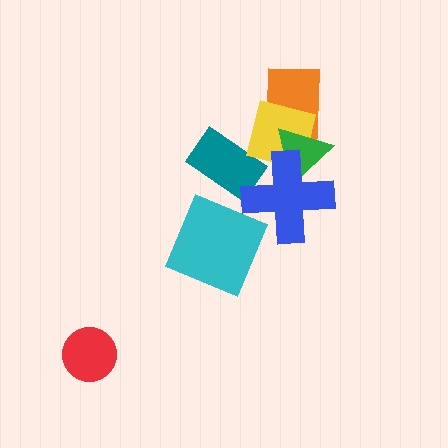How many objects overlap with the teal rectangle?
1 object overlaps with the teal rectangle.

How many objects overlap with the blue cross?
3 objects overlap with the blue cross.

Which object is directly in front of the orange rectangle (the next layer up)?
The yellow square is directly in front of the orange rectangle.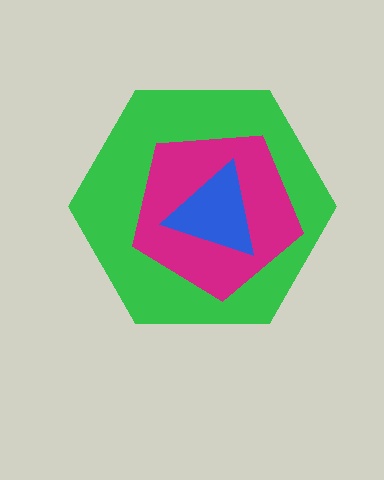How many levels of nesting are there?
3.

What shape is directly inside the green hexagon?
The magenta pentagon.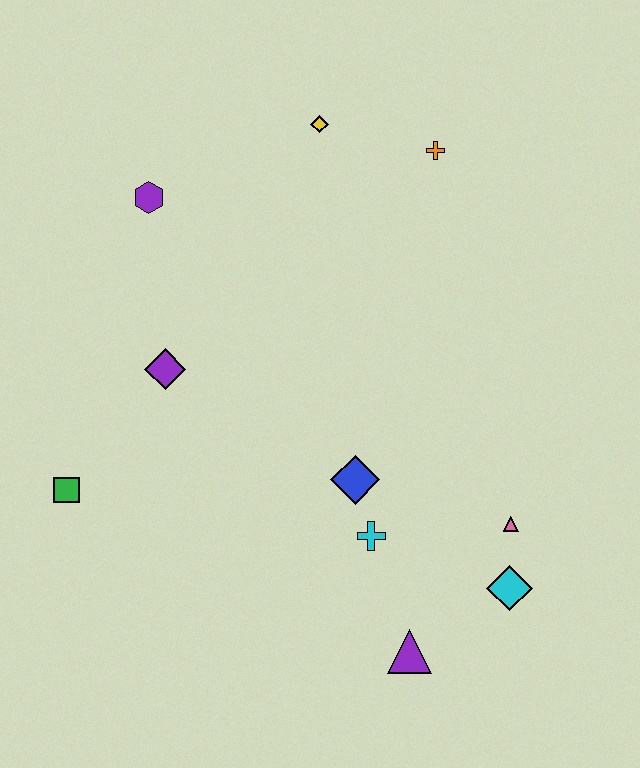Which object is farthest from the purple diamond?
The cyan diamond is farthest from the purple diamond.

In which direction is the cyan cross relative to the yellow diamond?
The cyan cross is below the yellow diamond.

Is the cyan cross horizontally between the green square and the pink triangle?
Yes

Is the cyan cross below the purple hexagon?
Yes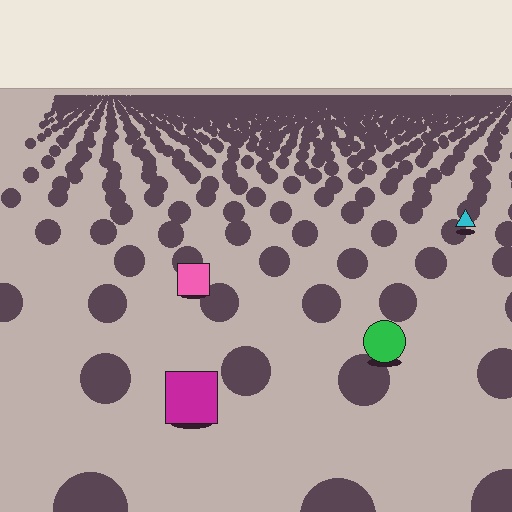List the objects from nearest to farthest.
From nearest to farthest: the magenta square, the green circle, the pink square, the cyan triangle.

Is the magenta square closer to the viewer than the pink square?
Yes. The magenta square is closer — you can tell from the texture gradient: the ground texture is coarser near it.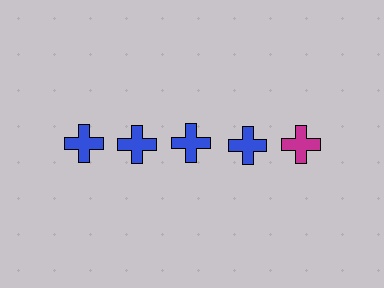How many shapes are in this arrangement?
There are 5 shapes arranged in a grid pattern.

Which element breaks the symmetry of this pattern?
The magenta cross in the top row, rightmost column breaks the symmetry. All other shapes are blue crosses.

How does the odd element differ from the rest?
It has a different color: magenta instead of blue.